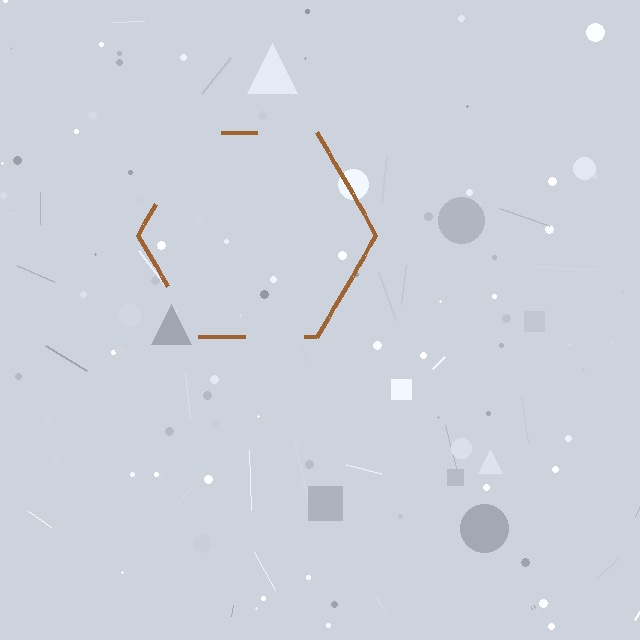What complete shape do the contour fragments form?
The contour fragments form a hexagon.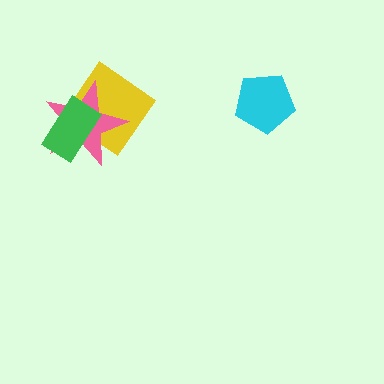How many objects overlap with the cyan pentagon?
0 objects overlap with the cyan pentagon.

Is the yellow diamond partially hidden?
Yes, it is partially covered by another shape.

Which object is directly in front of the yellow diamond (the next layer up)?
The pink star is directly in front of the yellow diamond.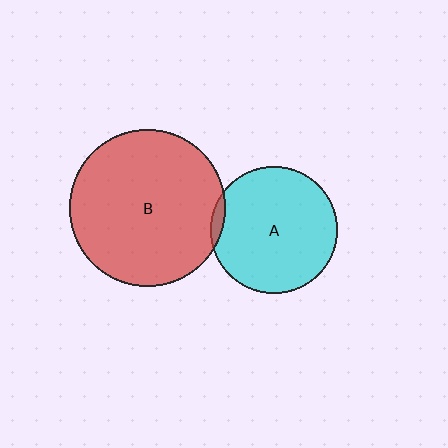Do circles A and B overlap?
Yes.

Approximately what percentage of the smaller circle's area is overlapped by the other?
Approximately 5%.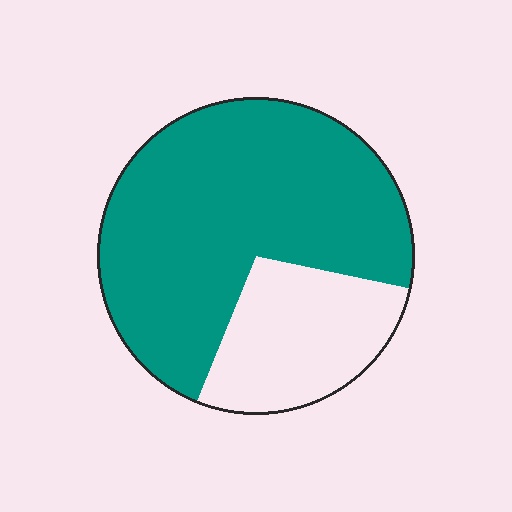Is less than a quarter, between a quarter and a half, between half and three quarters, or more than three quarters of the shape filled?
Between half and three quarters.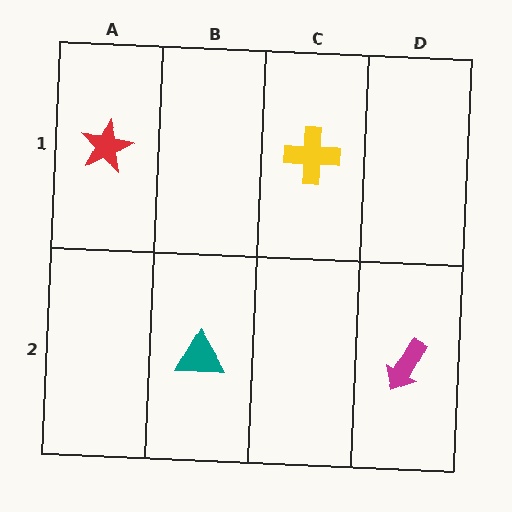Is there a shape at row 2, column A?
No, that cell is empty.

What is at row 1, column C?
A yellow cross.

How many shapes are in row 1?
2 shapes.